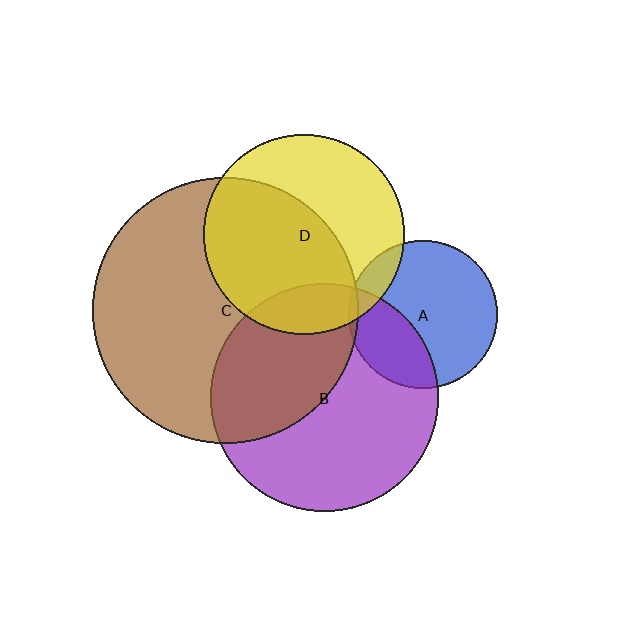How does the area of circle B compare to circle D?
Approximately 1.3 times.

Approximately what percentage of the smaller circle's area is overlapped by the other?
Approximately 30%.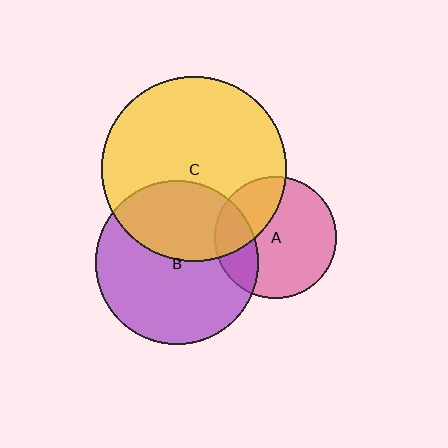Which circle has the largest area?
Circle C (yellow).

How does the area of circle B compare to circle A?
Approximately 1.8 times.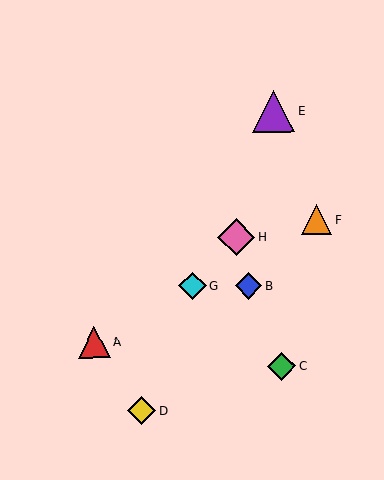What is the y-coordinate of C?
Object C is at y≈366.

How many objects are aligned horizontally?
2 objects (B, G) are aligned horizontally.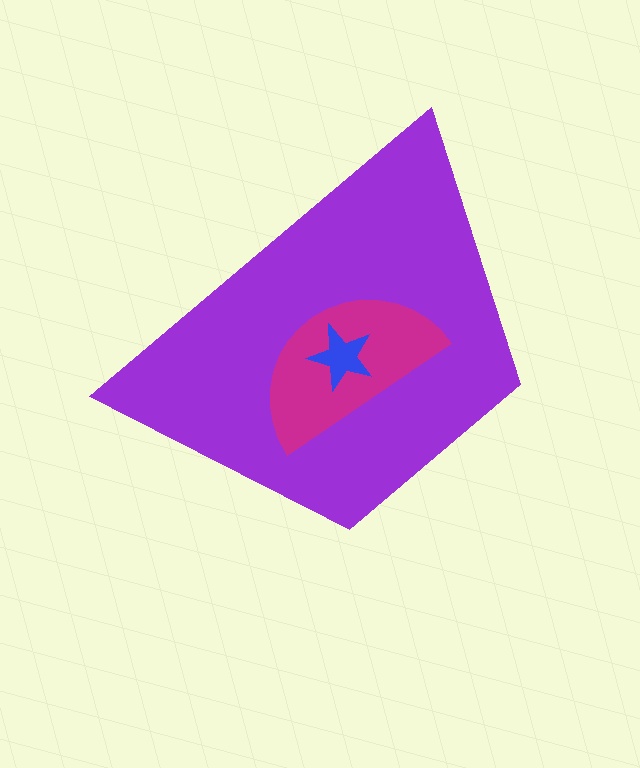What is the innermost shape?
The blue star.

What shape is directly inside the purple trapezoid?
The magenta semicircle.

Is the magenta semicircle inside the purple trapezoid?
Yes.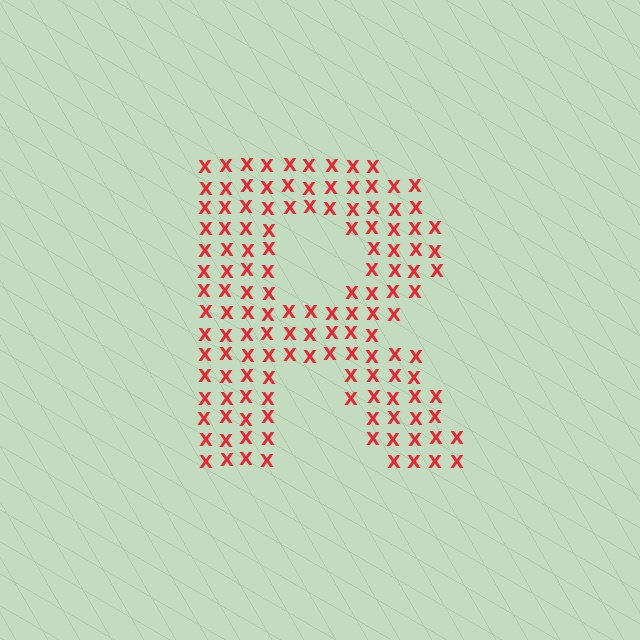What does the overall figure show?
The overall figure shows the letter R.